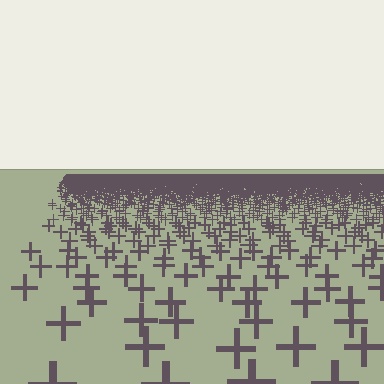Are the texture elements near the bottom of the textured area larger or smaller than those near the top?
Larger. Near the bottom, elements are closer to the viewer and appear at a bigger on-screen size.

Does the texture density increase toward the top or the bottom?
Density increases toward the top.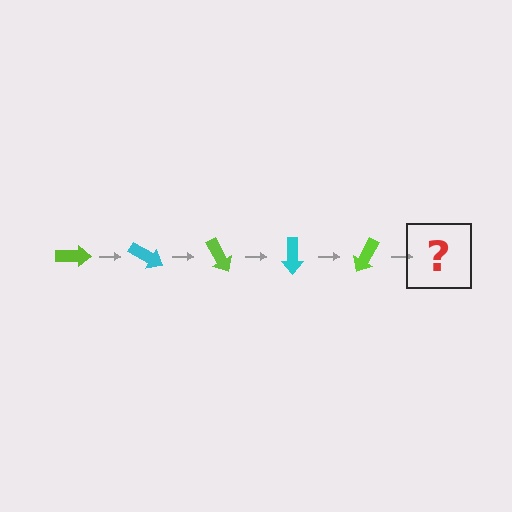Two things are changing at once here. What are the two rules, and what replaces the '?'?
The two rules are that it rotates 30 degrees each step and the color cycles through lime and cyan. The '?' should be a cyan arrow, rotated 150 degrees from the start.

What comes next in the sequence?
The next element should be a cyan arrow, rotated 150 degrees from the start.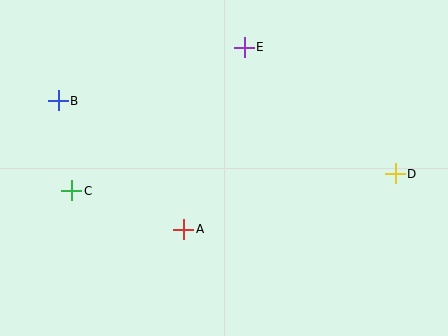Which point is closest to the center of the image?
Point A at (184, 229) is closest to the center.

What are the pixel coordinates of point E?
Point E is at (244, 47).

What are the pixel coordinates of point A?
Point A is at (184, 229).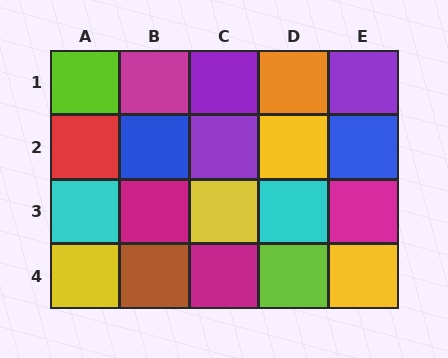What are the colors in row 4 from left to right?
Yellow, brown, magenta, lime, yellow.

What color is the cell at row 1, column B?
Magenta.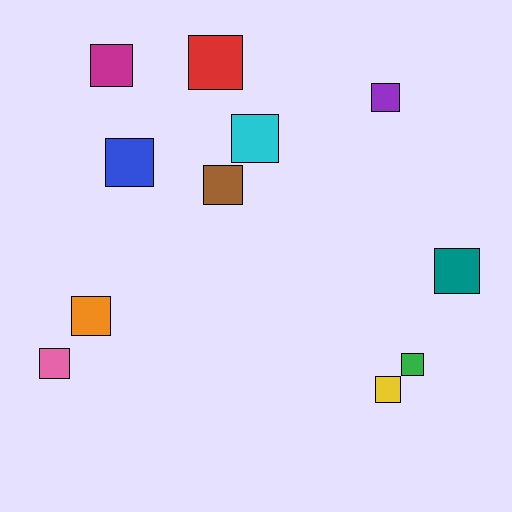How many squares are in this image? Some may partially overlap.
There are 11 squares.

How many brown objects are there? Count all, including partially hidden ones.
There is 1 brown object.